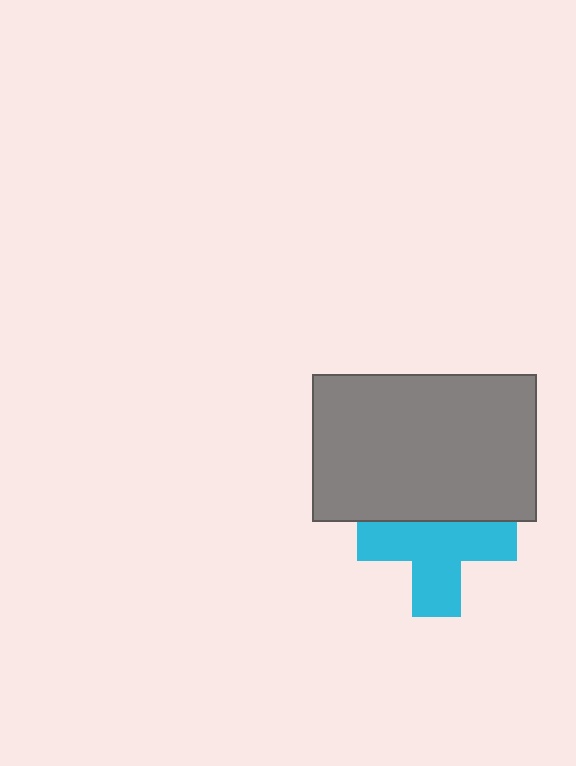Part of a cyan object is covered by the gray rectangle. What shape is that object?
It is a cross.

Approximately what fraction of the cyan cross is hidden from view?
Roughly 32% of the cyan cross is hidden behind the gray rectangle.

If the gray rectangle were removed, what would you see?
You would see the complete cyan cross.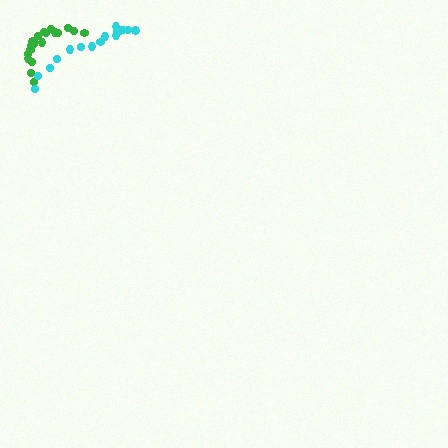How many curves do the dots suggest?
There are 2 distinct paths.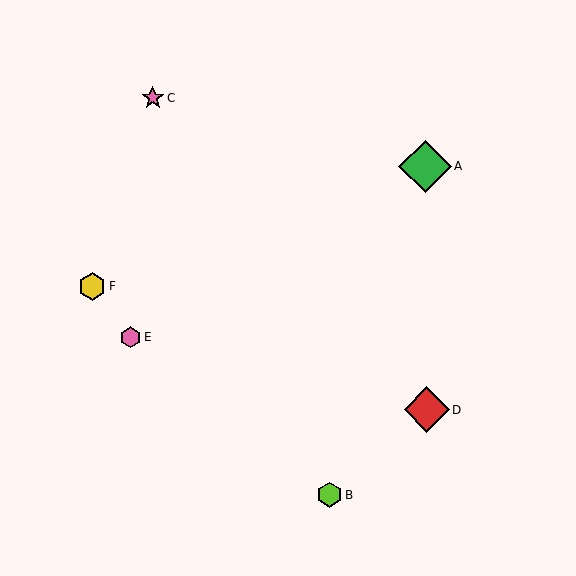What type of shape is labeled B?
Shape B is a lime hexagon.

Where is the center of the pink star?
The center of the pink star is at (153, 98).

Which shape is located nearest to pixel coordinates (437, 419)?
The red diamond (labeled D) at (427, 410) is nearest to that location.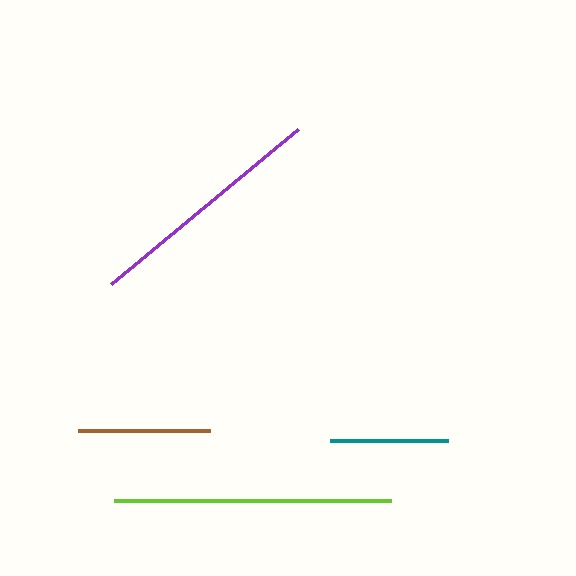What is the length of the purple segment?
The purple segment is approximately 243 pixels long.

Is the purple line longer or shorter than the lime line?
The lime line is longer than the purple line.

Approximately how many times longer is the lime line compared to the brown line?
The lime line is approximately 2.1 times the length of the brown line.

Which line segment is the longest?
The lime line is the longest at approximately 277 pixels.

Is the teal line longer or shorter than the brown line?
The brown line is longer than the teal line.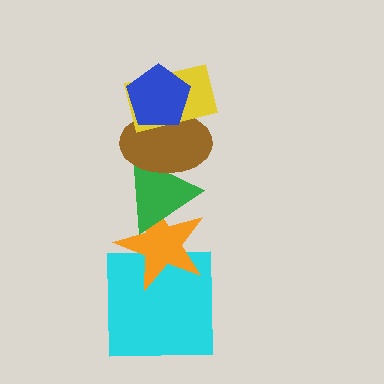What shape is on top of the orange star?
The green triangle is on top of the orange star.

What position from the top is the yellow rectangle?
The yellow rectangle is 2nd from the top.